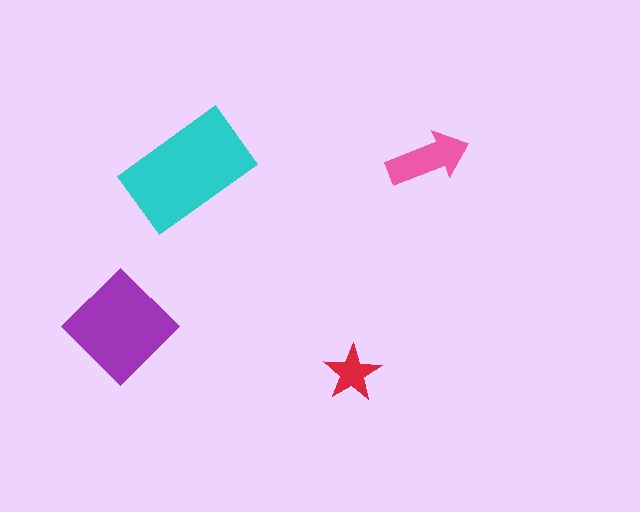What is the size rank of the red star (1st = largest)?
4th.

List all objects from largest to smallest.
The cyan rectangle, the purple diamond, the pink arrow, the red star.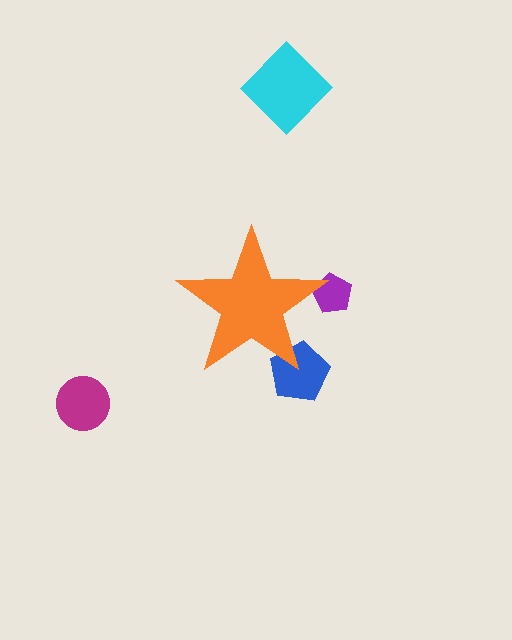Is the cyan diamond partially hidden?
No, the cyan diamond is fully visible.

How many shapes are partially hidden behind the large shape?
2 shapes are partially hidden.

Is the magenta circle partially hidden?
No, the magenta circle is fully visible.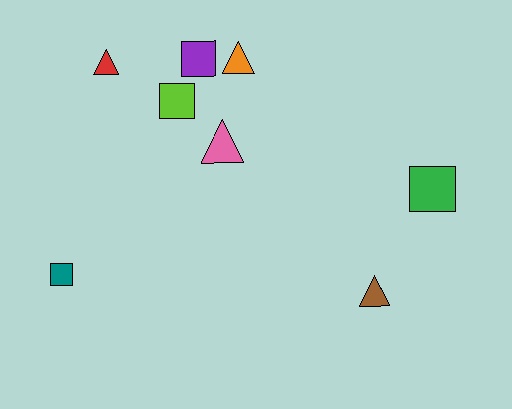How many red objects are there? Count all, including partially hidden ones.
There is 1 red object.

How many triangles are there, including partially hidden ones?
There are 4 triangles.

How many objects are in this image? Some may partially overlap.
There are 8 objects.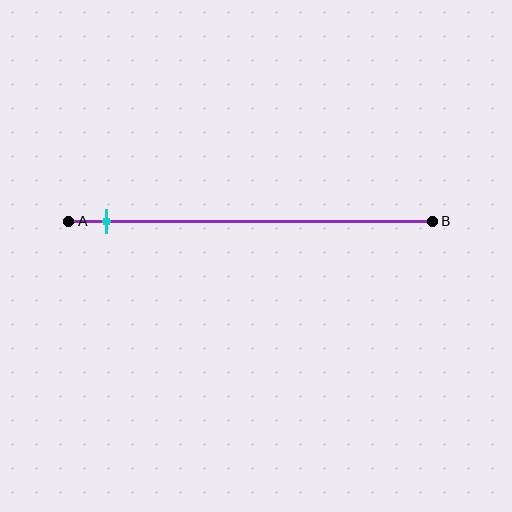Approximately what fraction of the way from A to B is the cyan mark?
The cyan mark is approximately 10% of the way from A to B.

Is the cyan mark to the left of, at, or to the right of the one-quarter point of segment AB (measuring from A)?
The cyan mark is to the left of the one-quarter point of segment AB.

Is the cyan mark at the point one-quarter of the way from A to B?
No, the mark is at about 10% from A, not at the 25% one-quarter point.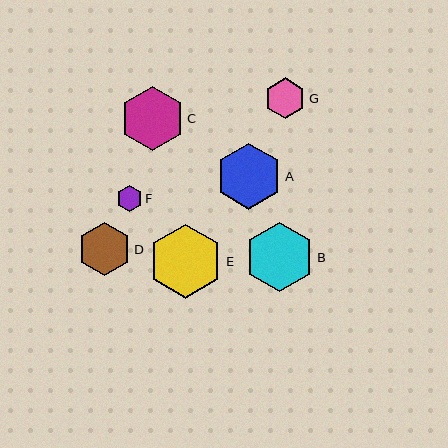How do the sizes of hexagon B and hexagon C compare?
Hexagon B and hexagon C are approximately the same size.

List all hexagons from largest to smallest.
From largest to smallest: E, B, A, C, D, G, F.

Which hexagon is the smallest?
Hexagon F is the smallest with a size of approximately 26 pixels.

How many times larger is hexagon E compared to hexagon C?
Hexagon E is approximately 1.1 times the size of hexagon C.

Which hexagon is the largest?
Hexagon E is the largest with a size of approximately 74 pixels.